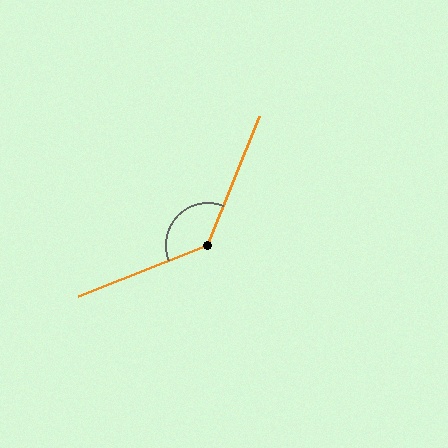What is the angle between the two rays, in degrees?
Approximately 133 degrees.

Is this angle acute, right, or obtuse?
It is obtuse.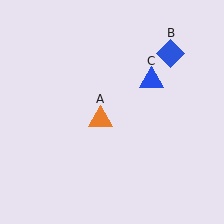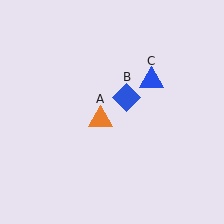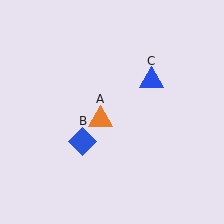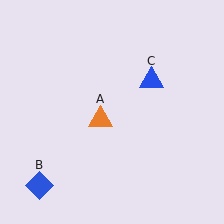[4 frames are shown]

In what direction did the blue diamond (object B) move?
The blue diamond (object B) moved down and to the left.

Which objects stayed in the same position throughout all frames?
Orange triangle (object A) and blue triangle (object C) remained stationary.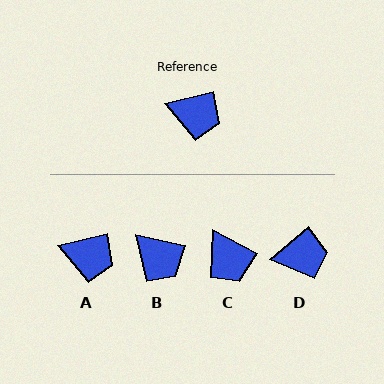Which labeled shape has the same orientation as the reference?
A.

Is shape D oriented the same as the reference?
No, it is off by about 26 degrees.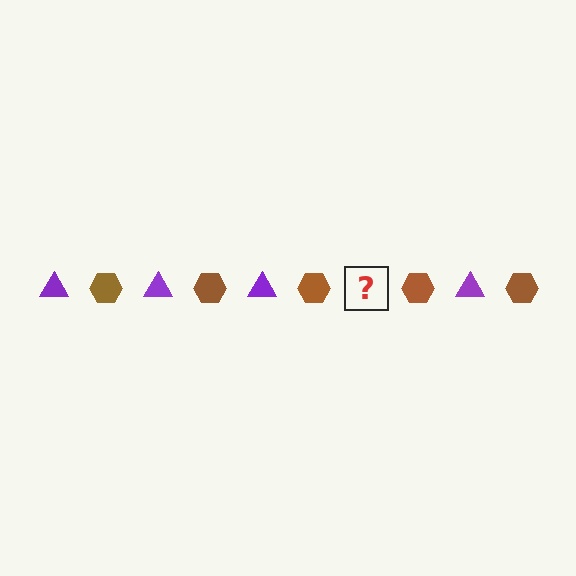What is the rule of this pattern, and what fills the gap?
The rule is that the pattern alternates between purple triangle and brown hexagon. The gap should be filled with a purple triangle.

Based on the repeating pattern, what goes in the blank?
The blank should be a purple triangle.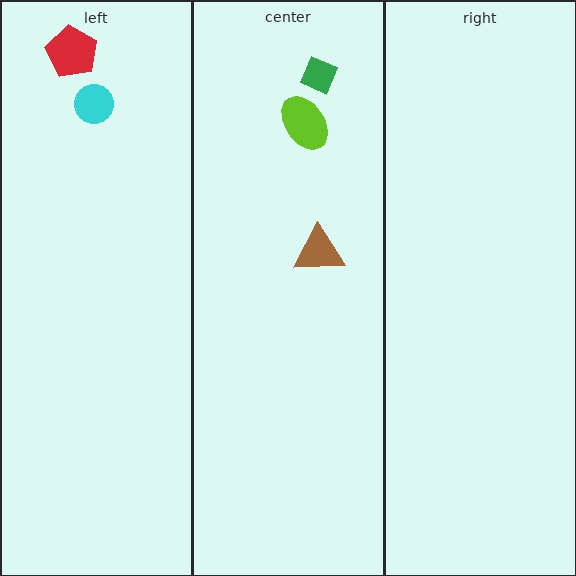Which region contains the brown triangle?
The center region.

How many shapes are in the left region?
2.